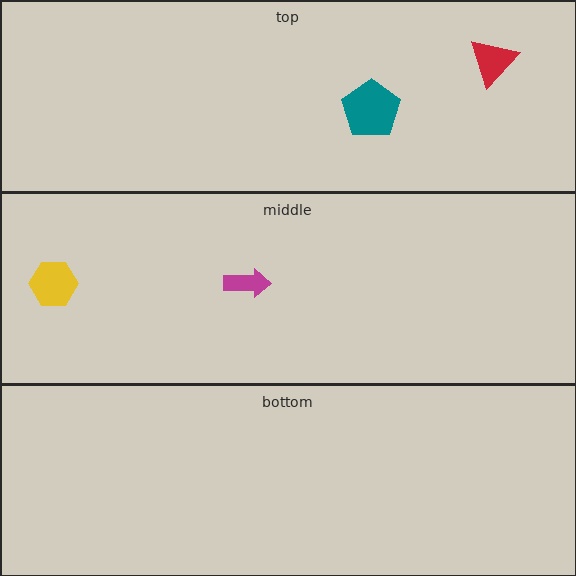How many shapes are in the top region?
2.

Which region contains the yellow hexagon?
The middle region.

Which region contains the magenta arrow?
The middle region.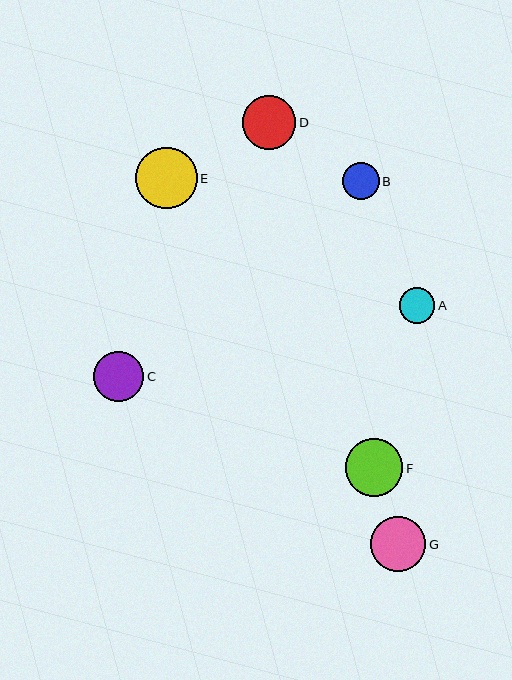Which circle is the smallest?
Circle A is the smallest with a size of approximately 36 pixels.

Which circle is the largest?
Circle E is the largest with a size of approximately 61 pixels.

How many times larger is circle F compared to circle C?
Circle F is approximately 1.1 times the size of circle C.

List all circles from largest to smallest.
From largest to smallest: E, F, G, D, C, B, A.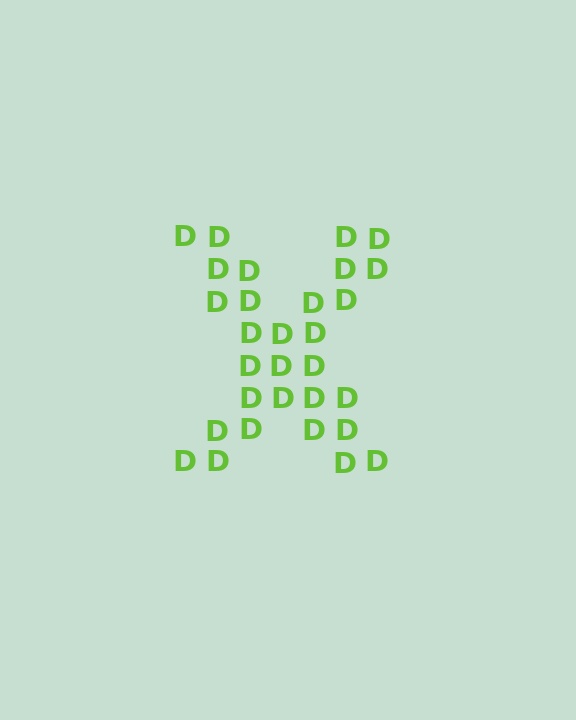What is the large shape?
The large shape is the letter X.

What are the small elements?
The small elements are letter D's.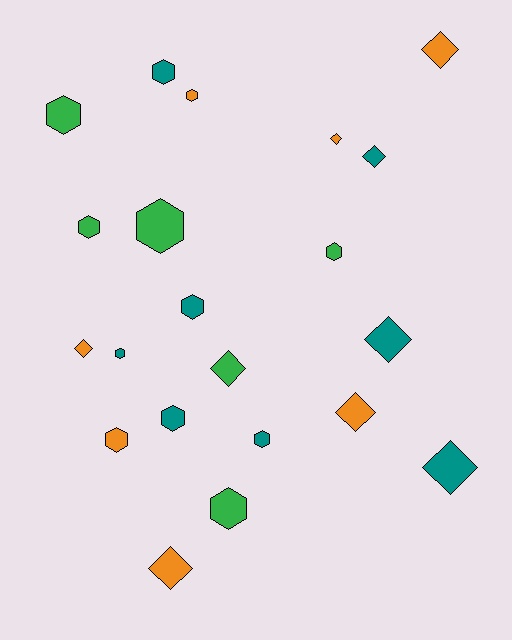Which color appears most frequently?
Teal, with 8 objects.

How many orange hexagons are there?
There are 2 orange hexagons.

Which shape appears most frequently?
Hexagon, with 12 objects.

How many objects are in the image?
There are 21 objects.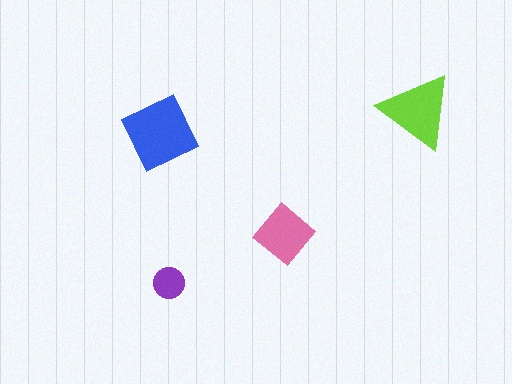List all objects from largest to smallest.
The blue square, the lime triangle, the pink diamond, the purple circle.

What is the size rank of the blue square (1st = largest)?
1st.